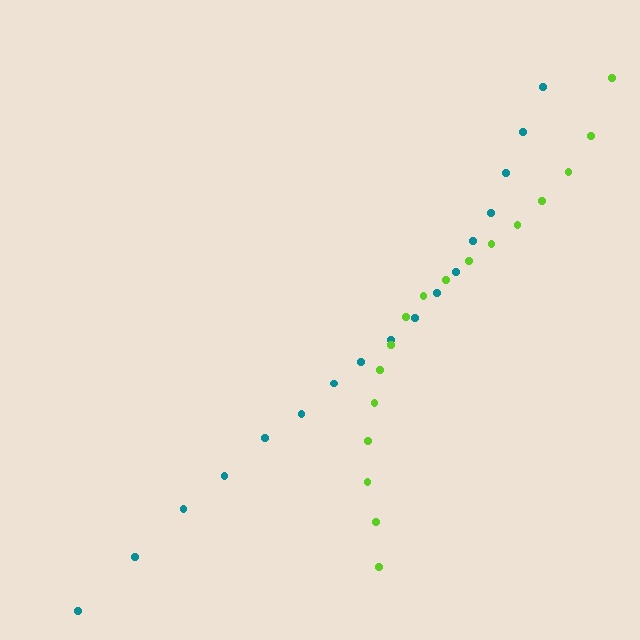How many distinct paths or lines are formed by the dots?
There are 2 distinct paths.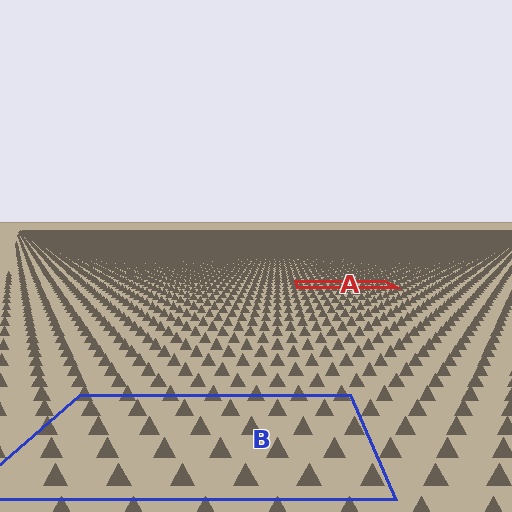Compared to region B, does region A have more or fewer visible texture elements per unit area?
Region A has more texture elements per unit area — they are packed more densely because it is farther away.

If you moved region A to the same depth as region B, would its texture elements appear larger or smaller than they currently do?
They would appear larger. At a closer depth, the same texture elements are projected at a bigger on-screen size.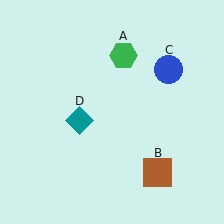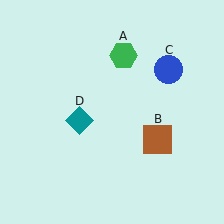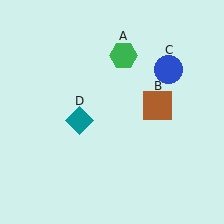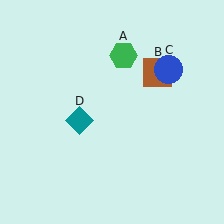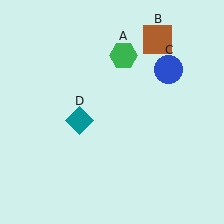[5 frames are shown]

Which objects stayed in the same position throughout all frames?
Green hexagon (object A) and blue circle (object C) and teal diamond (object D) remained stationary.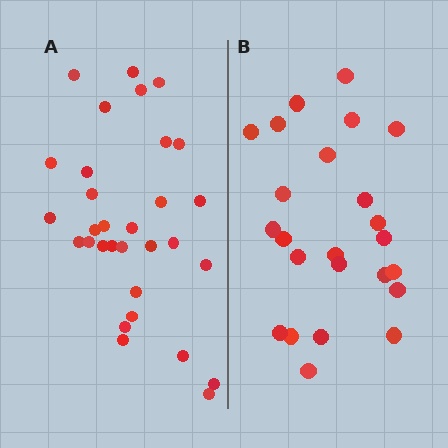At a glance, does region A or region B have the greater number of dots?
Region A (the left region) has more dots.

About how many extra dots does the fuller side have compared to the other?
Region A has roughly 8 or so more dots than region B.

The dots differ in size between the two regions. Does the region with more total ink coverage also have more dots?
No. Region B has more total ink coverage because its dots are larger, but region A actually contains more individual dots. Total area can be misleading — the number of items is what matters here.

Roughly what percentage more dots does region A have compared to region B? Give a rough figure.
About 30% more.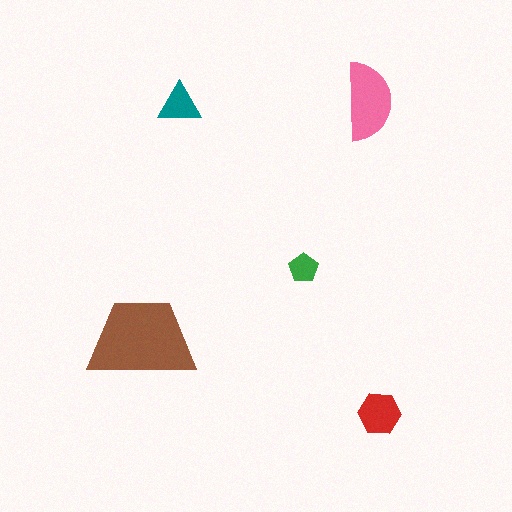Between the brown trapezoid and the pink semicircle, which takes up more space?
The brown trapezoid.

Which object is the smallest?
The green pentagon.